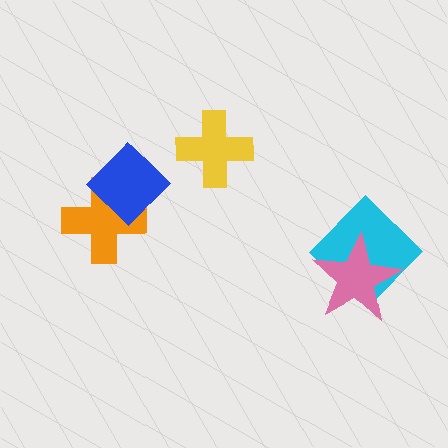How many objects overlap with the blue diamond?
1 object overlaps with the blue diamond.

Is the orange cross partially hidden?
Yes, it is partially covered by another shape.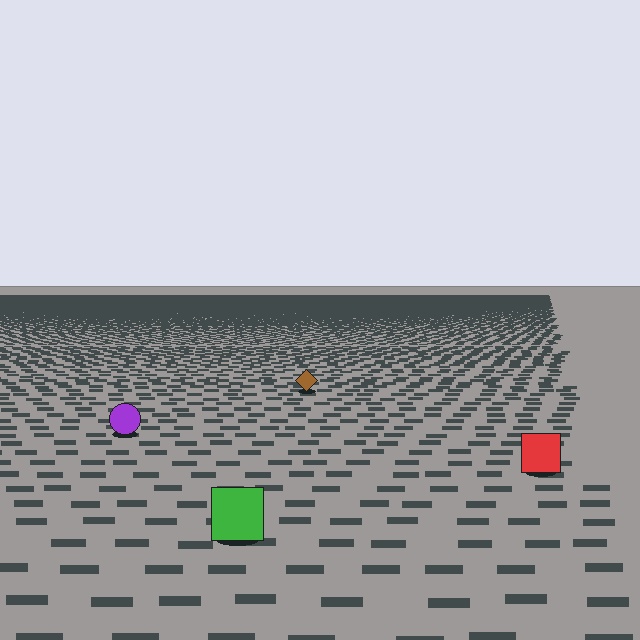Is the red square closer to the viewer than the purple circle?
Yes. The red square is closer — you can tell from the texture gradient: the ground texture is coarser near it.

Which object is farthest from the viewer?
The brown diamond is farthest from the viewer. It appears smaller and the ground texture around it is denser.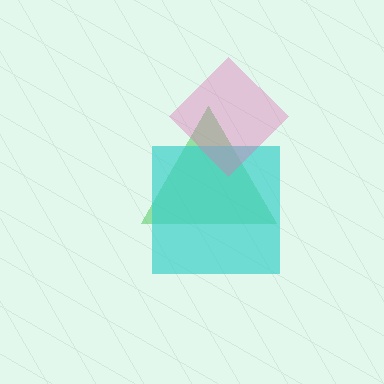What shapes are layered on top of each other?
The layered shapes are: a green triangle, a cyan square, a pink diamond.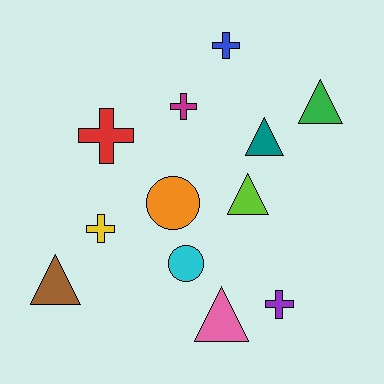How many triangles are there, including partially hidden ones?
There are 5 triangles.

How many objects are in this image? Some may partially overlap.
There are 12 objects.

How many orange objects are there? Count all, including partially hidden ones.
There is 1 orange object.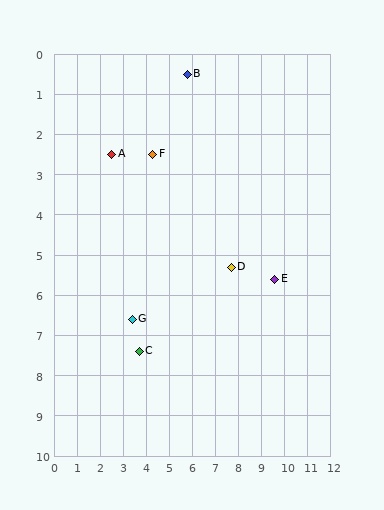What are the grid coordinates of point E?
Point E is at approximately (9.6, 5.6).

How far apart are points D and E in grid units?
Points D and E are about 1.9 grid units apart.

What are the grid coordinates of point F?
Point F is at approximately (4.3, 2.5).